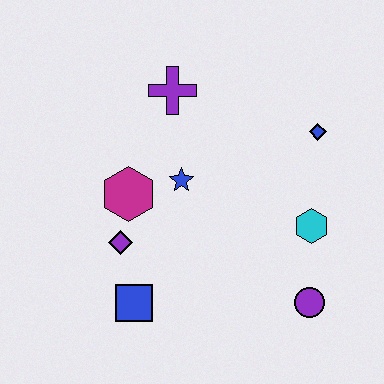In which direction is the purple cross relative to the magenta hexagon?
The purple cross is above the magenta hexagon.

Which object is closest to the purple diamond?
The magenta hexagon is closest to the purple diamond.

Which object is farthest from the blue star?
The purple circle is farthest from the blue star.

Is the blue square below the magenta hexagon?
Yes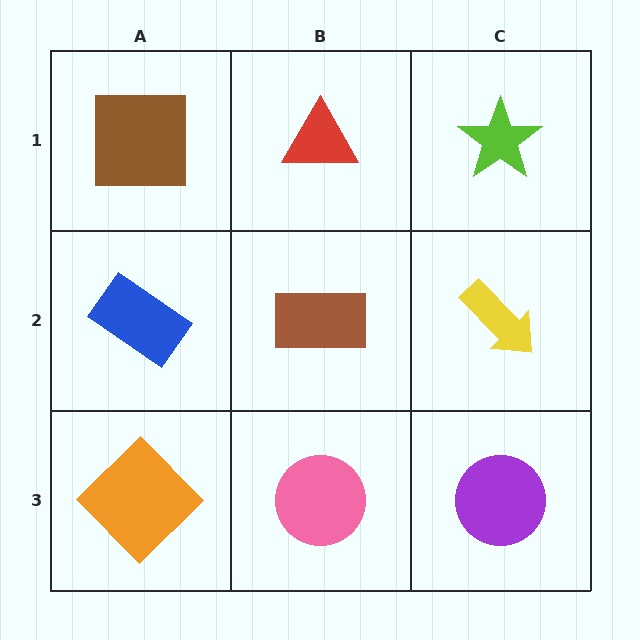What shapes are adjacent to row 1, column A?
A blue rectangle (row 2, column A), a red triangle (row 1, column B).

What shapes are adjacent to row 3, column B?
A brown rectangle (row 2, column B), an orange diamond (row 3, column A), a purple circle (row 3, column C).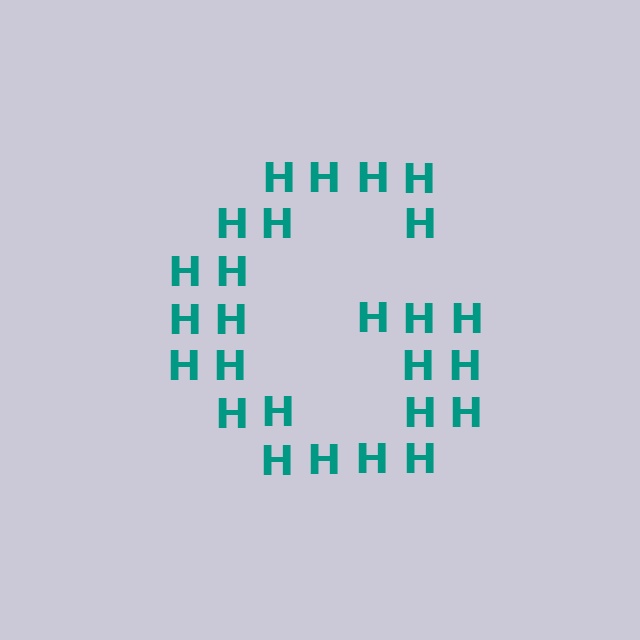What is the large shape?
The large shape is the letter G.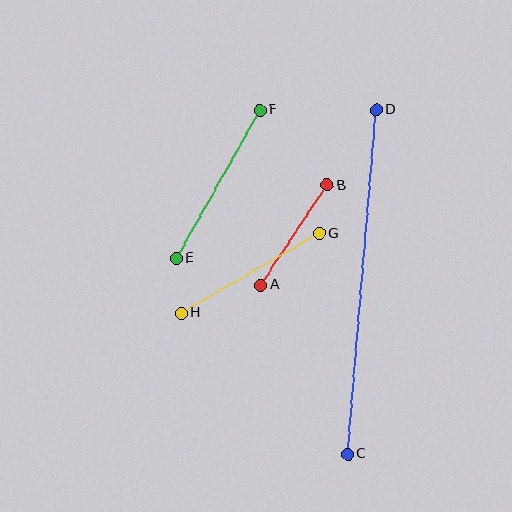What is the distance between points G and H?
The distance is approximately 160 pixels.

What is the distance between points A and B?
The distance is approximately 120 pixels.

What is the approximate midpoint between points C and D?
The midpoint is at approximately (362, 282) pixels.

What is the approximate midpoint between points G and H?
The midpoint is at approximately (250, 273) pixels.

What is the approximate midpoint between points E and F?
The midpoint is at approximately (218, 184) pixels.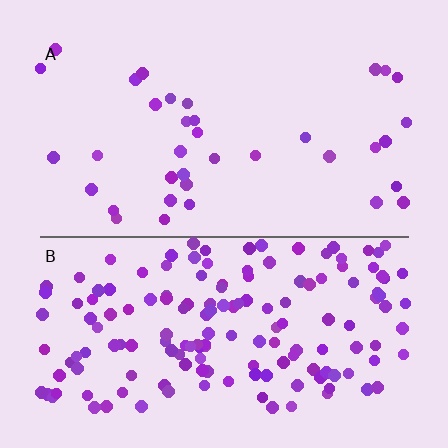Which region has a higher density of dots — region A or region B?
B (the bottom).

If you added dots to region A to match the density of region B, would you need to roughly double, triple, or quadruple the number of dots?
Approximately quadruple.